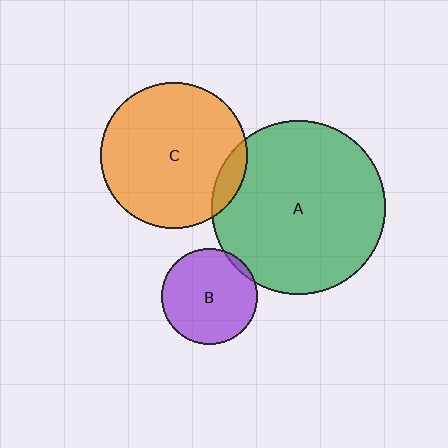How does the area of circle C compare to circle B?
Approximately 2.3 times.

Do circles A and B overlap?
Yes.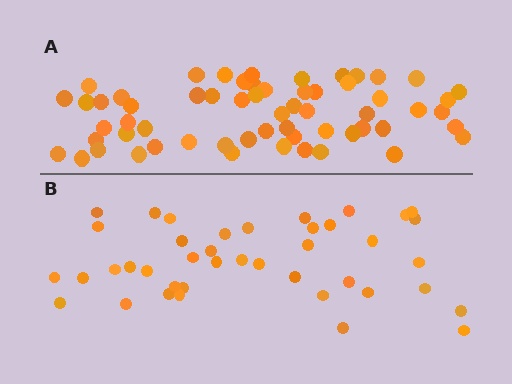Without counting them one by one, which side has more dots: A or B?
Region A (the top region) has more dots.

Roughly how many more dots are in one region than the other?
Region A has approximately 20 more dots than region B.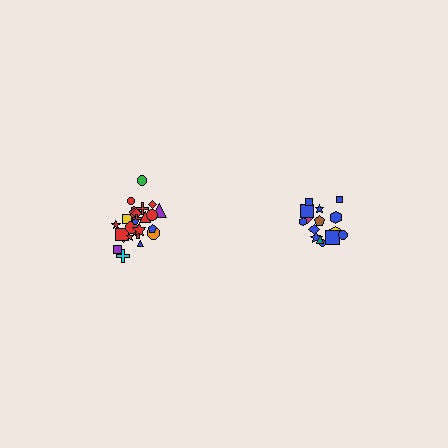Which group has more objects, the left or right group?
The left group.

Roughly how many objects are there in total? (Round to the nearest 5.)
Roughly 40 objects in total.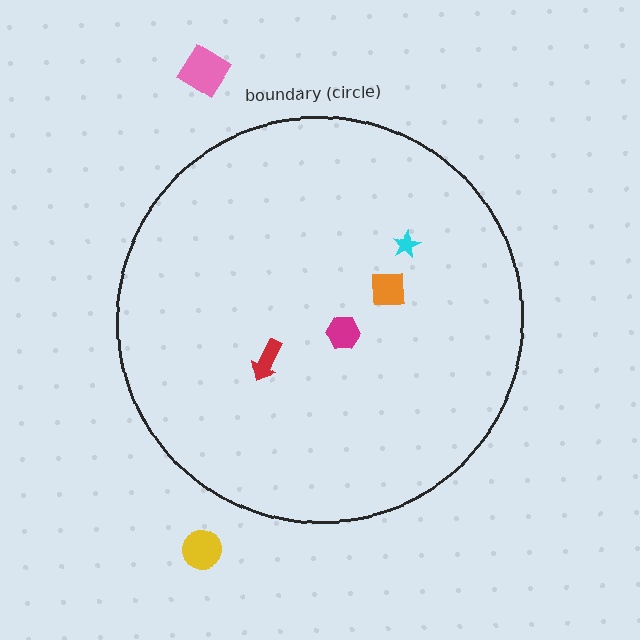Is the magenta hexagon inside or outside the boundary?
Inside.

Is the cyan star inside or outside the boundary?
Inside.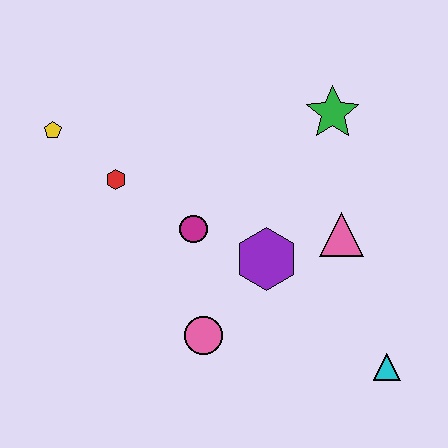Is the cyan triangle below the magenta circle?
Yes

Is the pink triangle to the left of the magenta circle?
No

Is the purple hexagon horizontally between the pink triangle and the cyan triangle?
No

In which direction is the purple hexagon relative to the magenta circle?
The purple hexagon is to the right of the magenta circle.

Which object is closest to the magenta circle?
The purple hexagon is closest to the magenta circle.